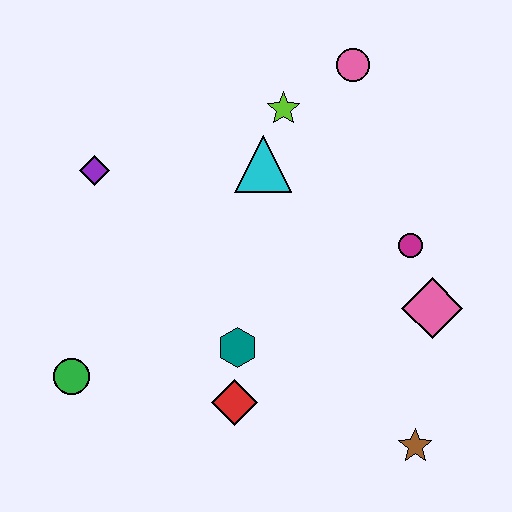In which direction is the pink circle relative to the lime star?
The pink circle is to the right of the lime star.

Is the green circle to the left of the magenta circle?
Yes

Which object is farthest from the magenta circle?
The green circle is farthest from the magenta circle.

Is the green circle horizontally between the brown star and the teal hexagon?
No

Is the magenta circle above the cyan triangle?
No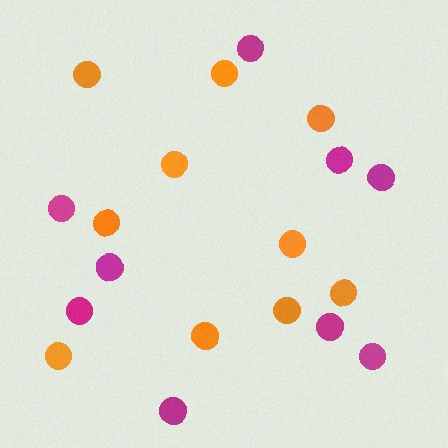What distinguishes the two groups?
There are 2 groups: one group of orange circles (10) and one group of magenta circles (9).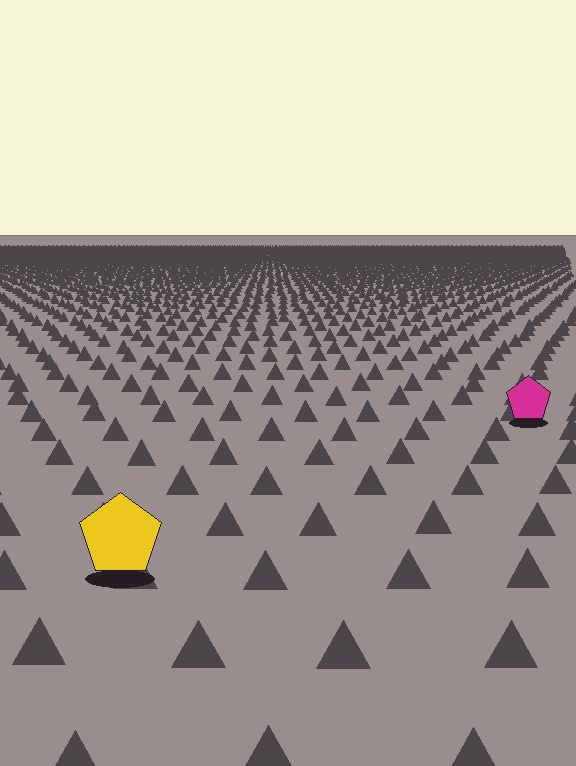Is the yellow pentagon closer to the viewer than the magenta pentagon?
Yes. The yellow pentagon is closer — you can tell from the texture gradient: the ground texture is coarser near it.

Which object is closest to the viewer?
The yellow pentagon is closest. The texture marks near it are larger and more spread out.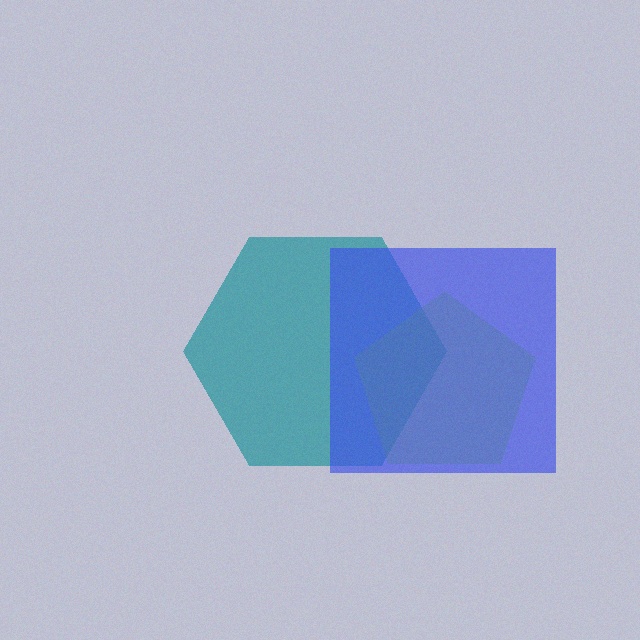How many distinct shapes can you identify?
There are 3 distinct shapes: a teal hexagon, a lime pentagon, a blue square.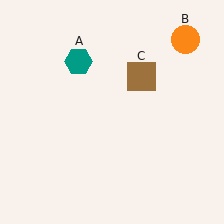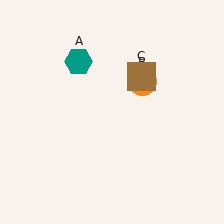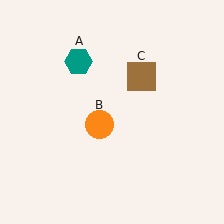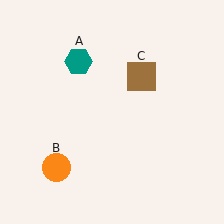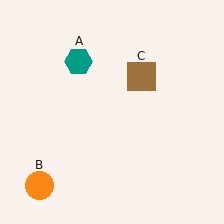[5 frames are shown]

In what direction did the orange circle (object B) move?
The orange circle (object B) moved down and to the left.